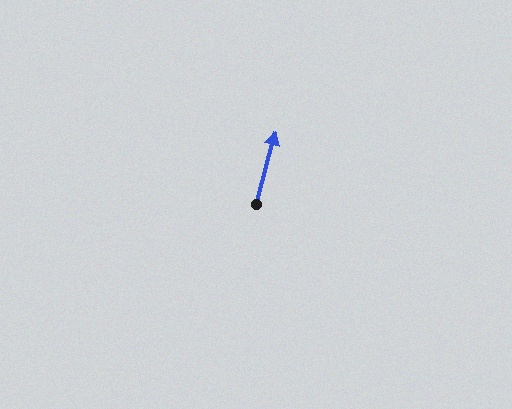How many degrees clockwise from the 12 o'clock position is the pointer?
Approximately 15 degrees.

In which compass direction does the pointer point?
North.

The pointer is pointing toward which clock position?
Roughly 1 o'clock.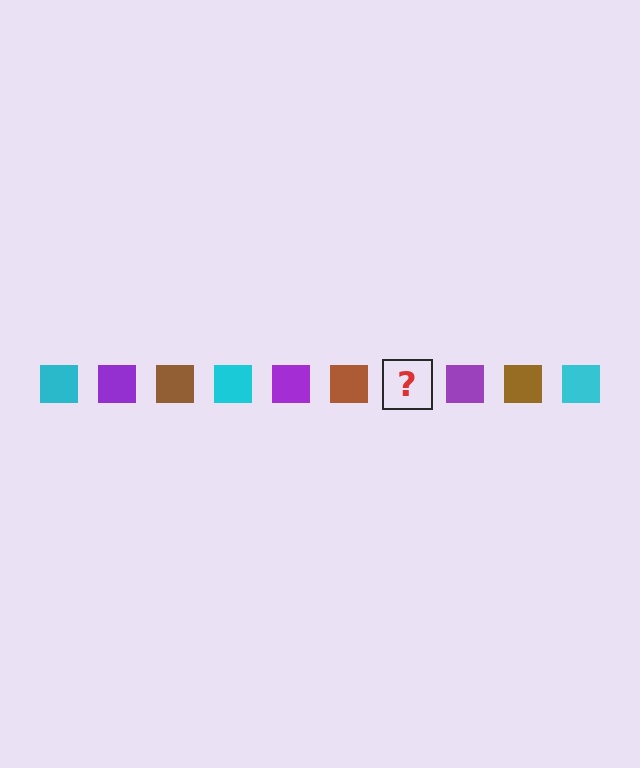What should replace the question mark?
The question mark should be replaced with a cyan square.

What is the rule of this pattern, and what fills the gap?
The rule is that the pattern cycles through cyan, purple, brown squares. The gap should be filled with a cyan square.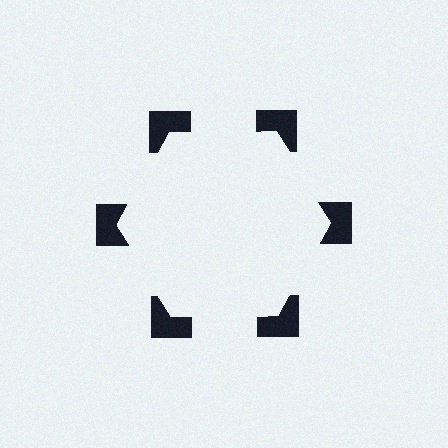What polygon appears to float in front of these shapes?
An illusory hexagon — its edges are inferred from the aligned wedge cuts in the notched squares, not physically drawn.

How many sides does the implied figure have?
6 sides.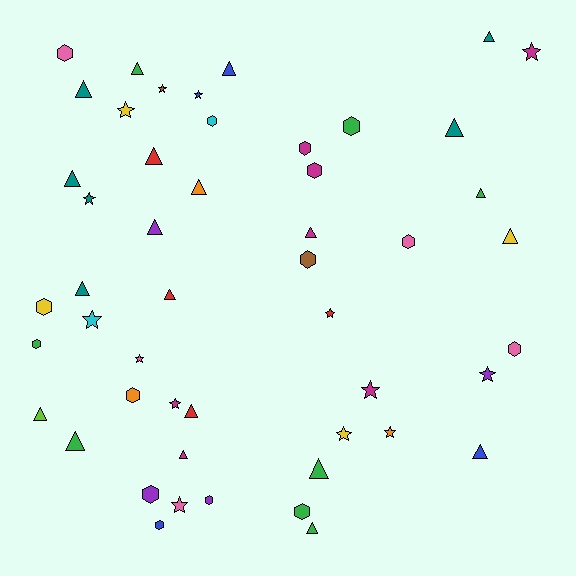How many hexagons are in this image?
There are 15 hexagons.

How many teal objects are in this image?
There are 6 teal objects.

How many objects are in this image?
There are 50 objects.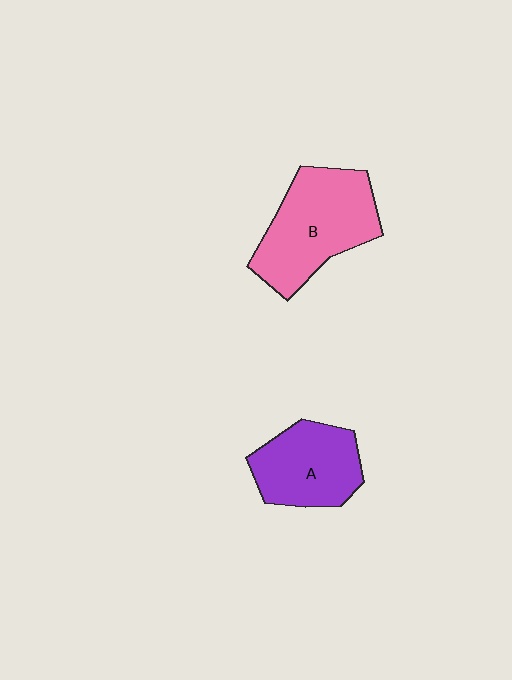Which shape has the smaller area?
Shape A (purple).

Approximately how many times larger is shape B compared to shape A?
Approximately 1.3 times.